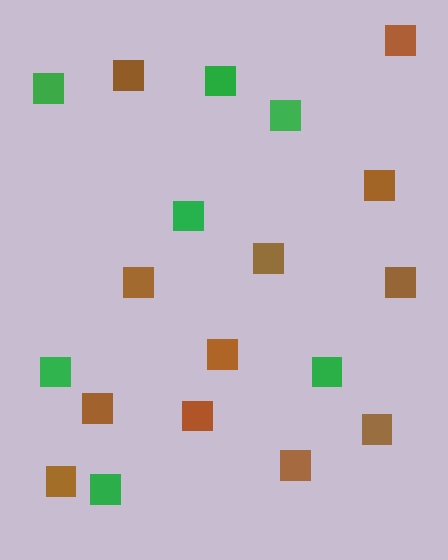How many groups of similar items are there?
There are 2 groups: one group of brown squares (12) and one group of green squares (7).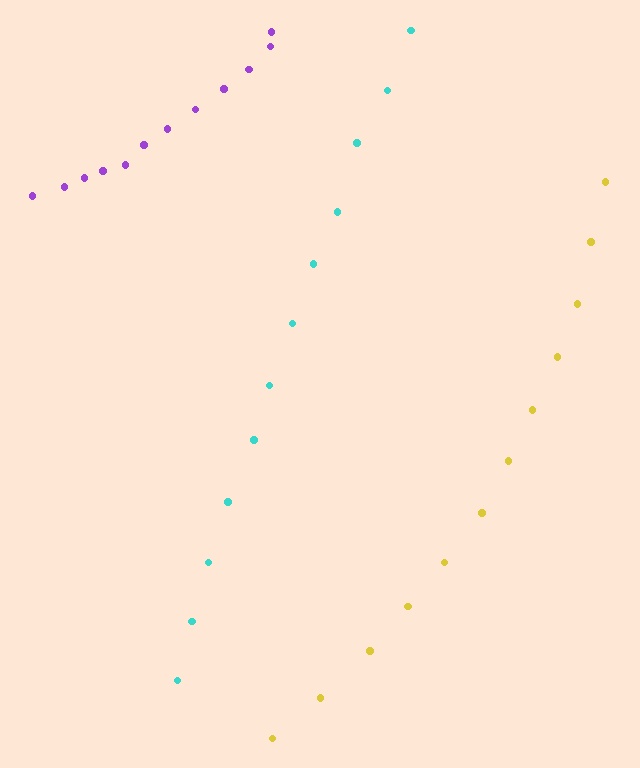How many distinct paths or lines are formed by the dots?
There are 3 distinct paths.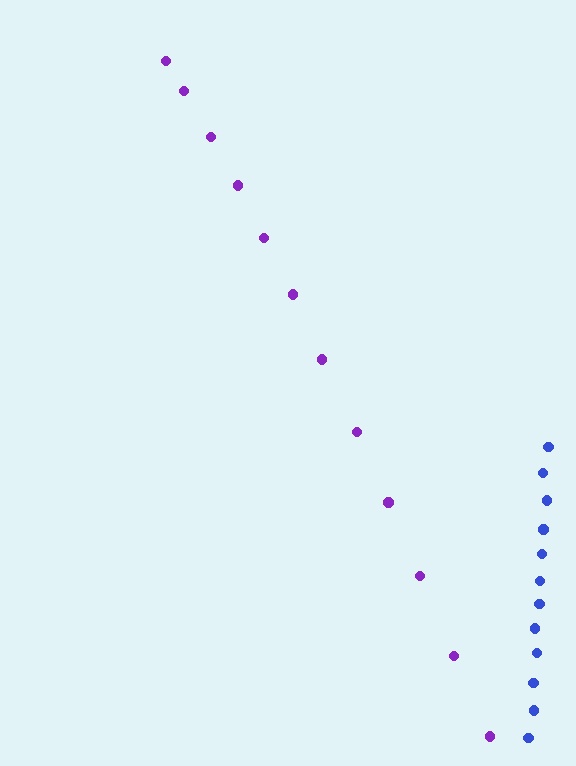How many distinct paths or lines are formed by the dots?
There are 2 distinct paths.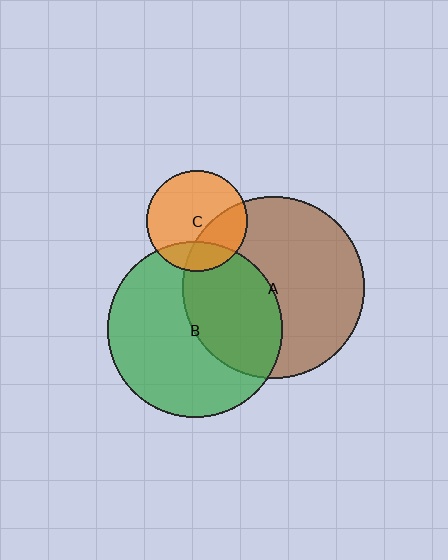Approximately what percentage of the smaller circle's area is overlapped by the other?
Approximately 30%.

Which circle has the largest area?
Circle A (brown).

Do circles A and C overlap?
Yes.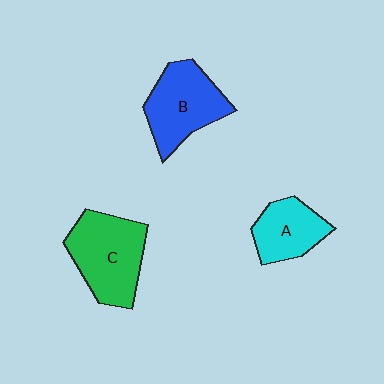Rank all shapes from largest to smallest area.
From largest to smallest: C (green), B (blue), A (cyan).